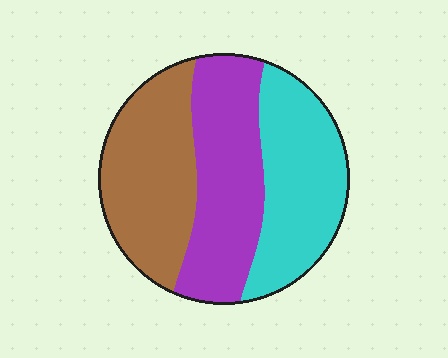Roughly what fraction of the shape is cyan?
Cyan takes up about one third (1/3) of the shape.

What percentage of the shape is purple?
Purple covers around 35% of the shape.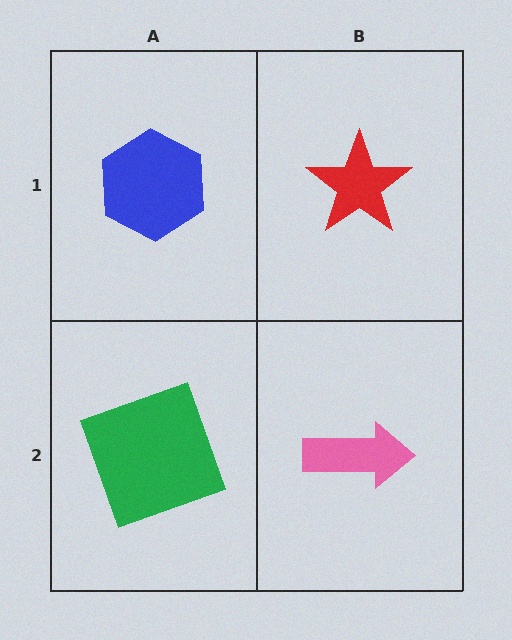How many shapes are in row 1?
2 shapes.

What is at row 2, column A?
A green square.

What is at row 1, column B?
A red star.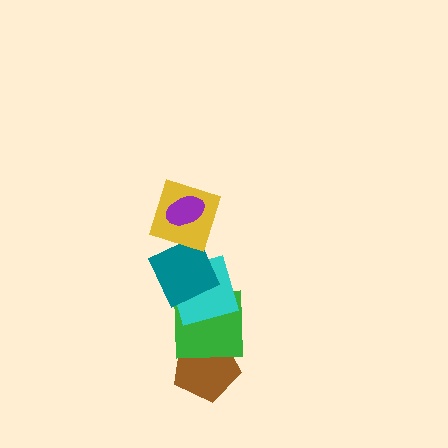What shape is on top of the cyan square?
The teal square is on top of the cyan square.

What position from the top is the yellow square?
The yellow square is 2nd from the top.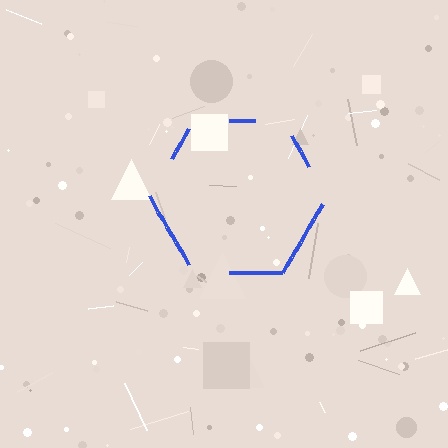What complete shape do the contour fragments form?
The contour fragments form a hexagon.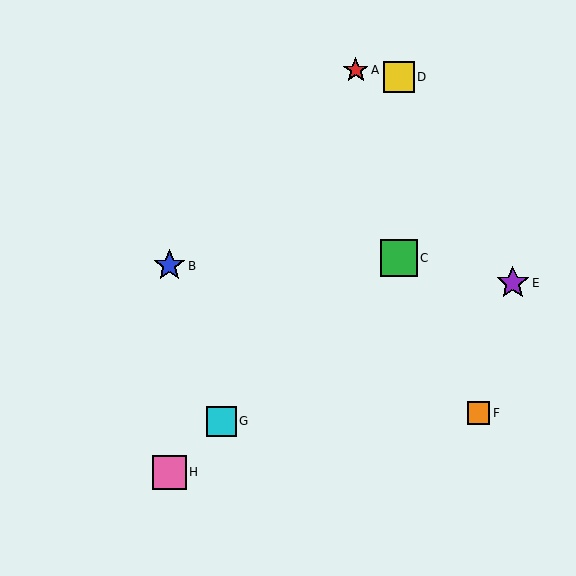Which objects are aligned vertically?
Objects C, D are aligned vertically.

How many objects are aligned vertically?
2 objects (C, D) are aligned vertically.